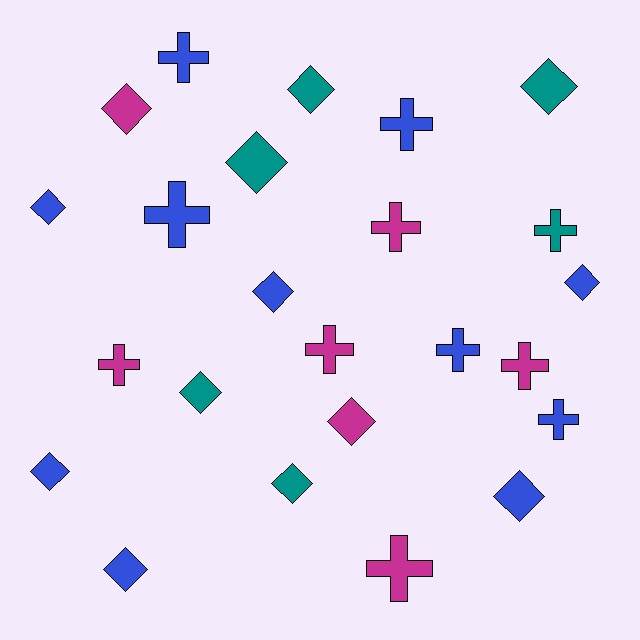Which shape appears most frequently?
Diamond, with 13 objects.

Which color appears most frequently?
Blue, with 11 objects.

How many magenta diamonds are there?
There are 2 magenta diamonds.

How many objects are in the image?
There are 24 objects.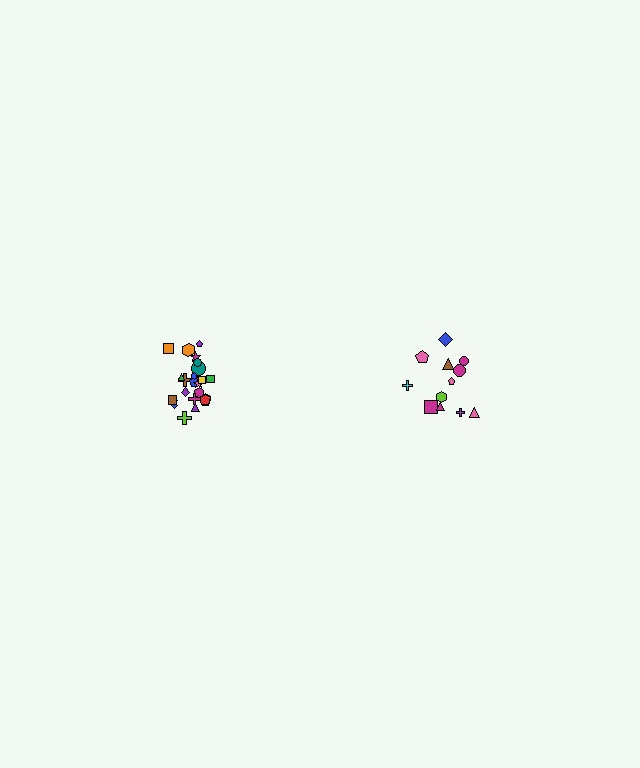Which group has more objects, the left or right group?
The left group.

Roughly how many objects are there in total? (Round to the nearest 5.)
Roughly 35 objects in total.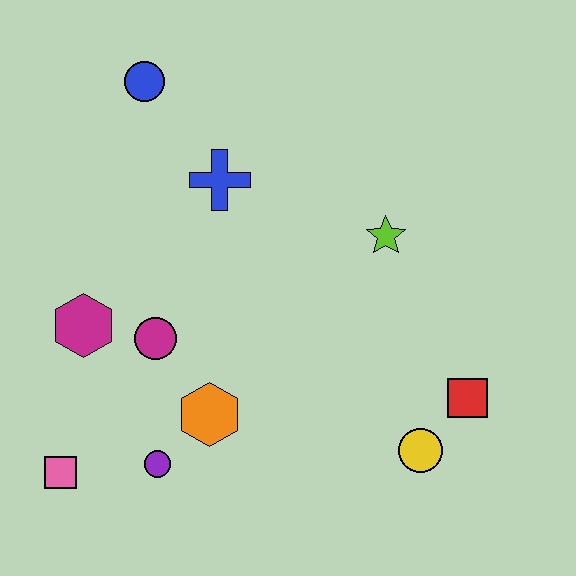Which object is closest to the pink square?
The purple circle is closest to the pink square.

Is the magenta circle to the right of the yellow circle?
No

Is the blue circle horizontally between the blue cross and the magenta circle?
No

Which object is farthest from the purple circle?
The blue circle is farthest from the purple circle.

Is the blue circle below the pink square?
No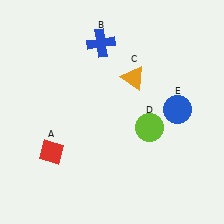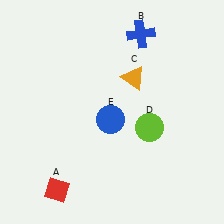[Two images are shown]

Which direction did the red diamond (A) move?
The red diamond (A) moved down.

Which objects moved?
The objects that moved are: the red diamond (A), the blue cross (B), the blue circle (E).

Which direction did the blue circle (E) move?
The blue circle (E) moved left.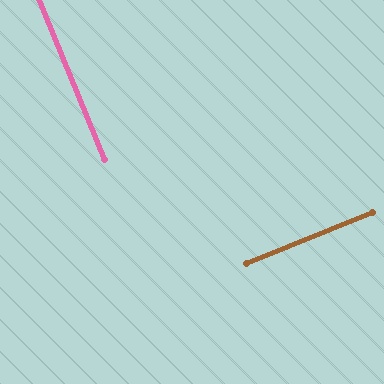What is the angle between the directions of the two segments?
Approximately 90 degrees.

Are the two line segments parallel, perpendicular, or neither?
Perpendicular — they meet at approximately 90°.